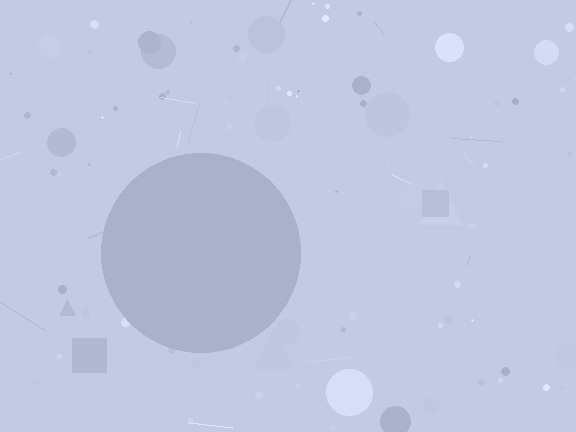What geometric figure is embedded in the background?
A circle is embedded in the background.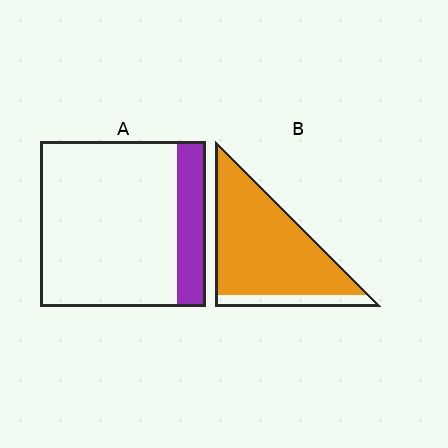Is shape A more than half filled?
No.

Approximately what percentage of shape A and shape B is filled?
A is approximately 15% and B is approximately 85%.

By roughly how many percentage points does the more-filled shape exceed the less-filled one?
By roughly 70 percentage points (B over A).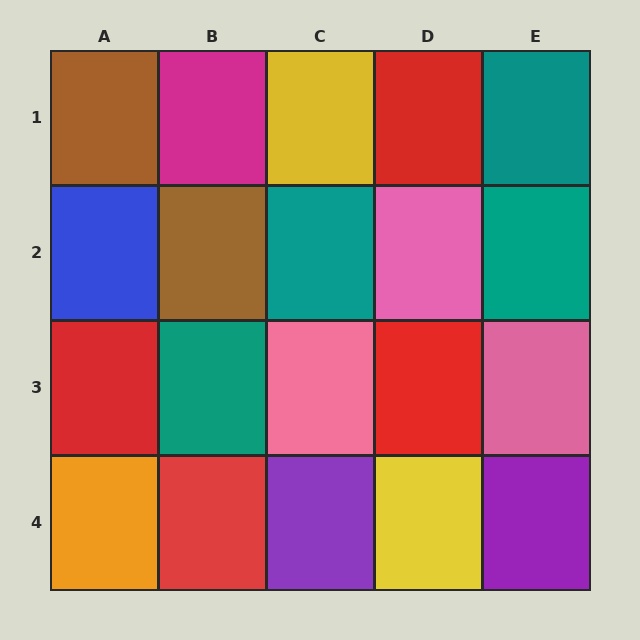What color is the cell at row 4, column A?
Orange.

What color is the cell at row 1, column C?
Yellow.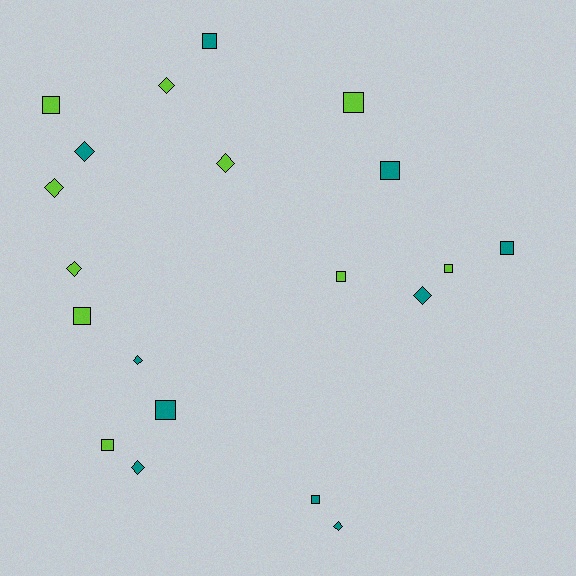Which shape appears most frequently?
Square, with 11 objects.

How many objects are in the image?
There are 20 objects.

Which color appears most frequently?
Lime, with 10 objects.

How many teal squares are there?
There are 5 teal squares.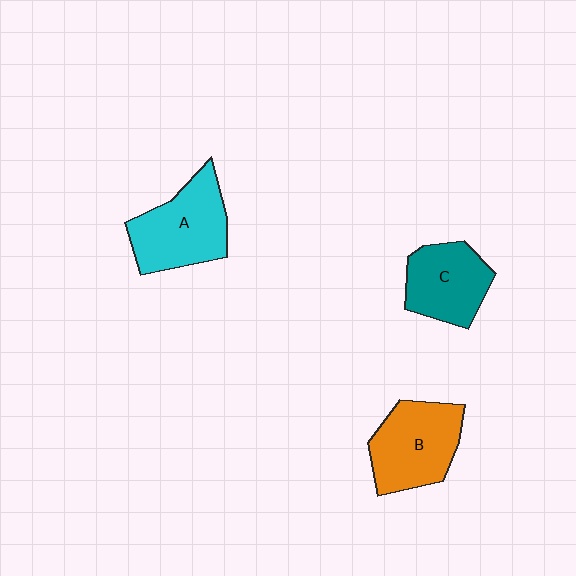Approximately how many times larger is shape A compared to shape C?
Approximately 1.2 times.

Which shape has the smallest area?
Shape C (teal).